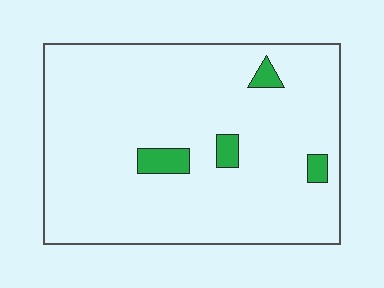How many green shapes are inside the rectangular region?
4.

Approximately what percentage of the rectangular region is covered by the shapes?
Approximately 5%.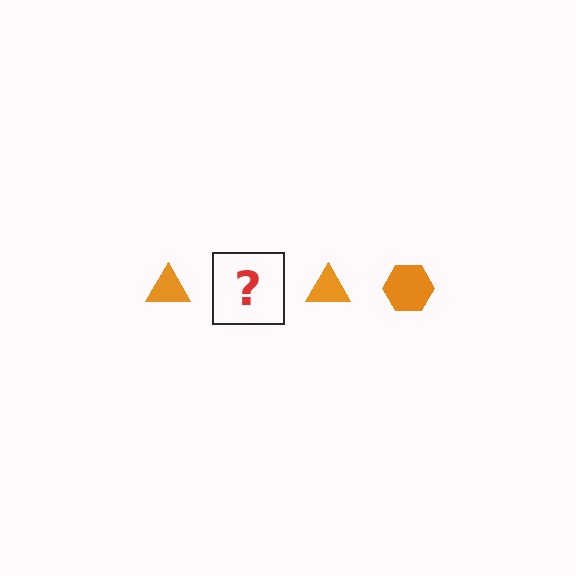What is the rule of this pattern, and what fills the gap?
The rule is that the pattern cycles through triangle, hexagon shapes in orange. The gap should be filled with an orange hexagon.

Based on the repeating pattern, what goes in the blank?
The blank should be an orange hexagon.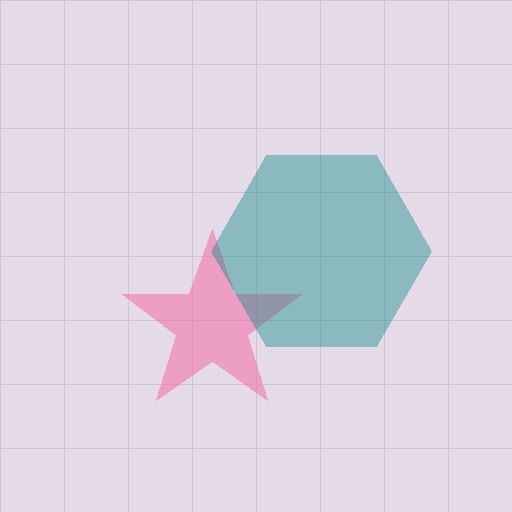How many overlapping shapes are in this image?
There are 2 overlapping shapes in the image.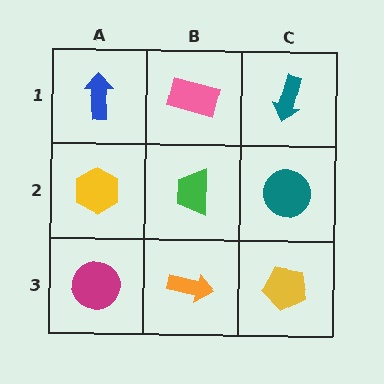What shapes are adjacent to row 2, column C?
A teal arrow (row 1, column C), a yellow pentagon (row 3, column C), a green trapezoid (row 2, column B).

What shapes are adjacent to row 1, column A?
A yellow hexagon (row 2, column A), a pink rectangle (row 1, column B).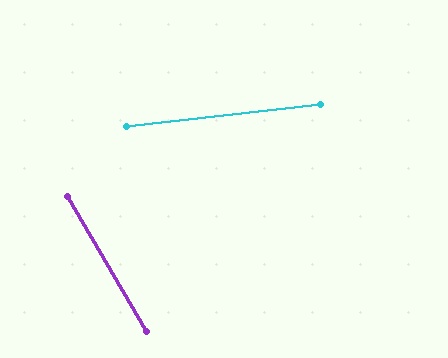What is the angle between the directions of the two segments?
Approximately 66 degrees.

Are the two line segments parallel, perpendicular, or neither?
Neither parallel nor perpendicular — they differ by about 66°.